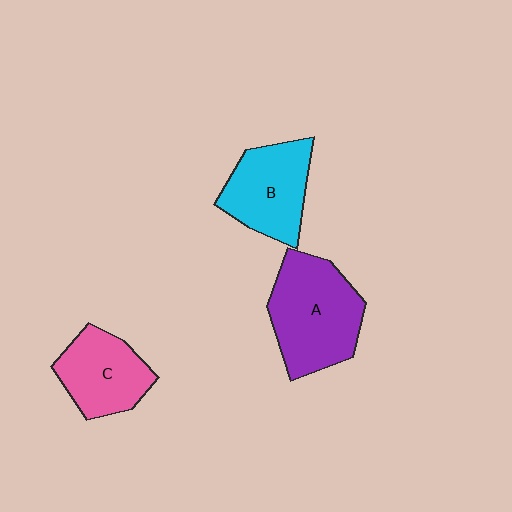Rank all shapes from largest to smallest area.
From largest to smallest: A (purple), B (cyan), C (pink).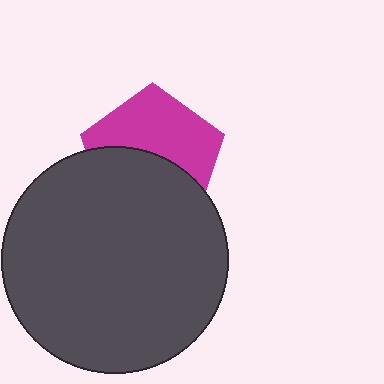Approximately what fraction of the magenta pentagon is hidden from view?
Roughly 49% of the magenta pentagon is hidden behind the dark gray circle.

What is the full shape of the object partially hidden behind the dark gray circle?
The partially hidden object is a magenta pentagon.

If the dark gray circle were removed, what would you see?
You would see the complete magenta pentagon.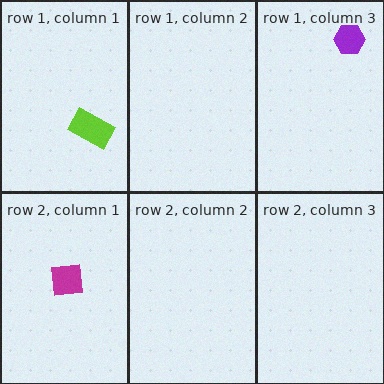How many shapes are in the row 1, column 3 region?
1.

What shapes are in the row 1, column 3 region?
The purple hexagon.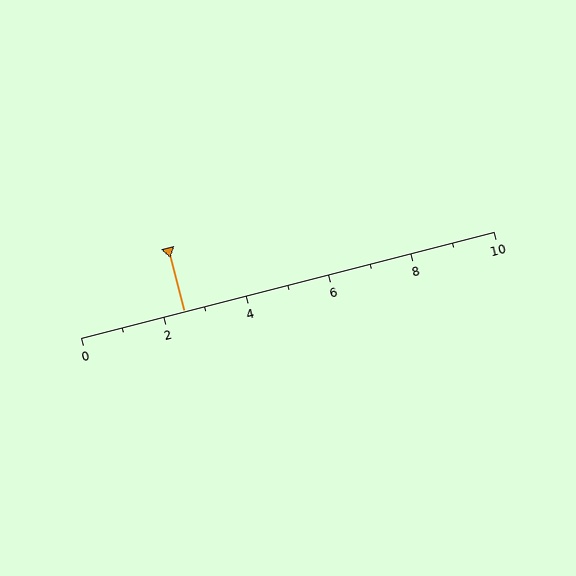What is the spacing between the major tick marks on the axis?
The major ticks are spaced 2 apart.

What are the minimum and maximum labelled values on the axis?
The axis runs from 0 to 10.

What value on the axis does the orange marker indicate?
The marker indicates approximately 2.5.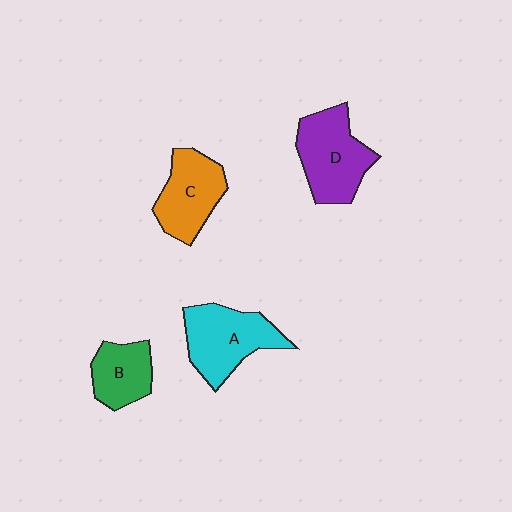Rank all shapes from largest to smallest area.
From largest to smallest: A (cyan), D (purple), C (orange), B (green).